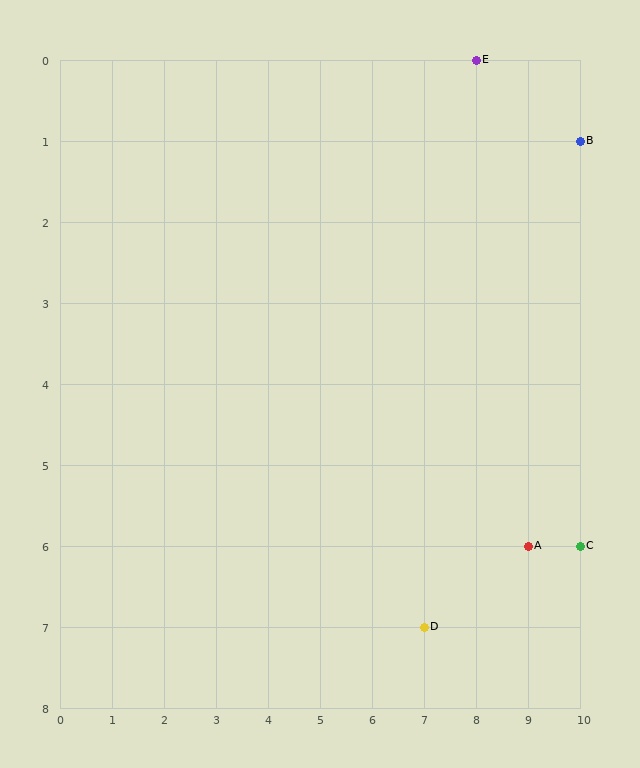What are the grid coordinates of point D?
Point D is at grid coordinates (7, 7).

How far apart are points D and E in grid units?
Points D and E are 1 column and 7 rows apart (about 7.1 grid units diagonally).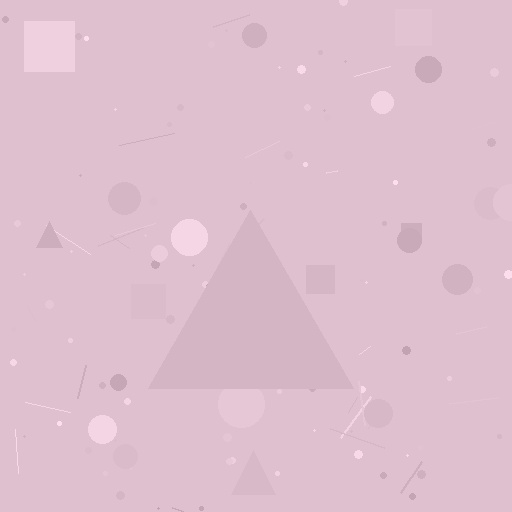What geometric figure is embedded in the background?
A triangle is embedded in the background.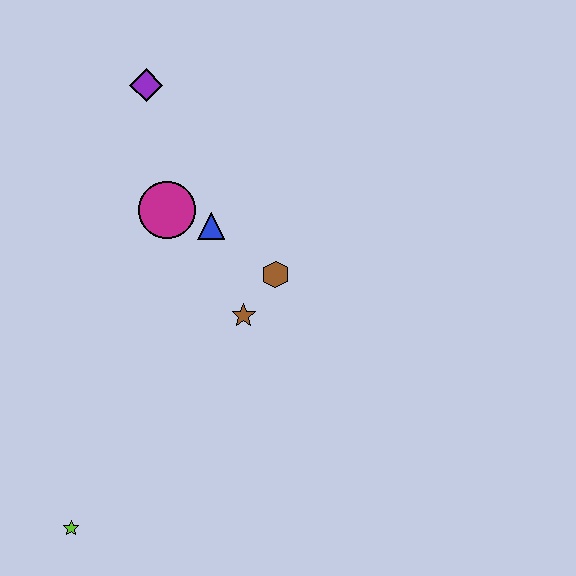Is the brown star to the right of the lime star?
Yes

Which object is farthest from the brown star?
The lime star is farthest from the brown star.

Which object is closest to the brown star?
The brown hexagon is closest to the brown star.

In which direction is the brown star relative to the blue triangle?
The brown star is below the blue triangle.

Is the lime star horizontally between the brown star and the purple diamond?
No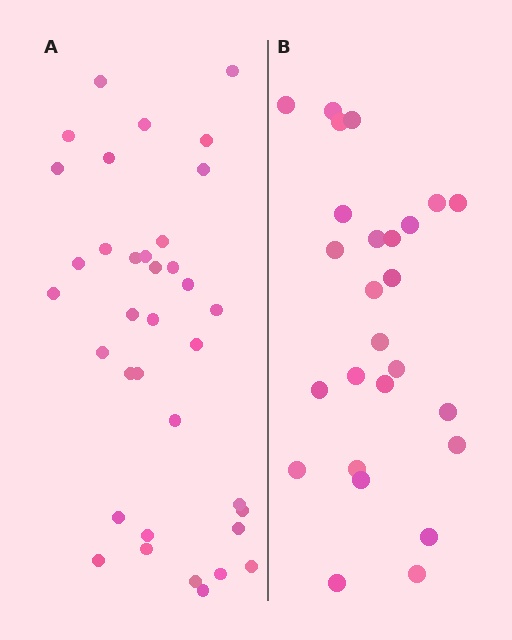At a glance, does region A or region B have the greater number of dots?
Region A (the left region) has more dots.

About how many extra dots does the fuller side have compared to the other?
Region A has roughly 10 or so more dots than region B.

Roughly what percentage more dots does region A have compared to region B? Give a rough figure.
About 40% more.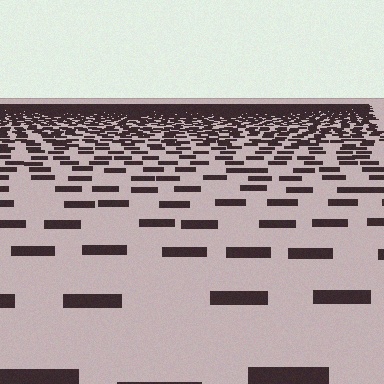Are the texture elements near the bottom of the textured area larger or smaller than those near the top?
Larger. Near the bottom, elements are closer to the viewer and appear at a bigger on-screen size.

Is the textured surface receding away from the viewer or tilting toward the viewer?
The surface is receding away from the viewer. Texture elements get smaller and denser toward the top.